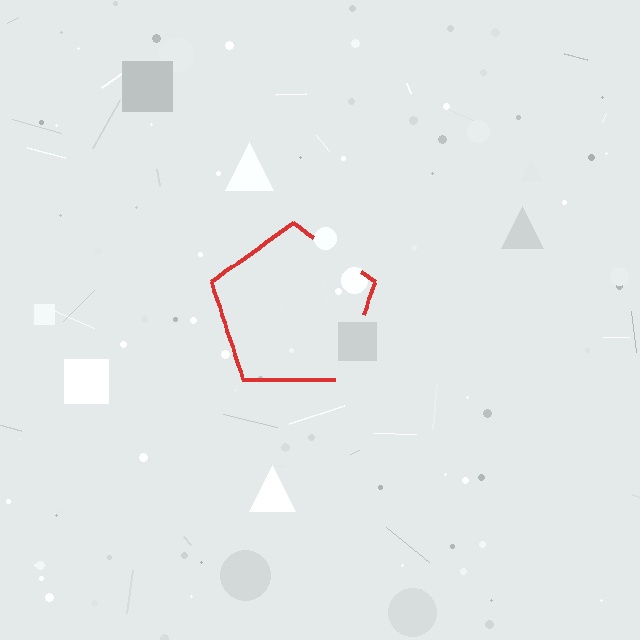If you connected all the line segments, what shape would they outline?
They would outline a pentagon.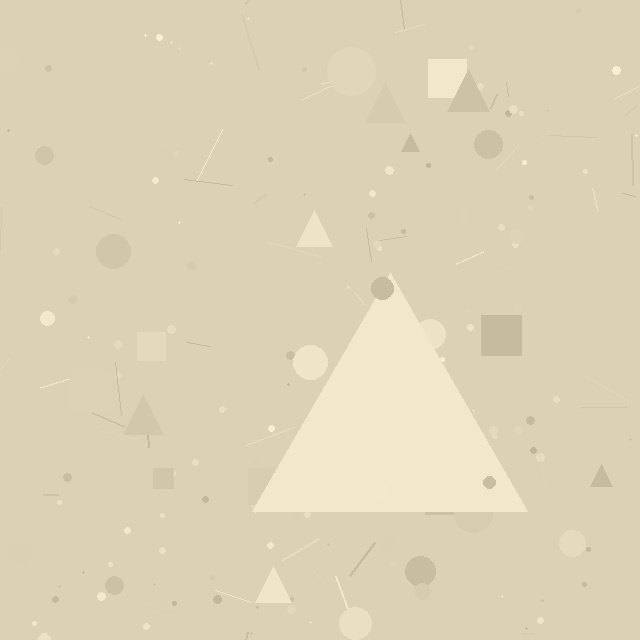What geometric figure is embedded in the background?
A triangle is embedded in the background.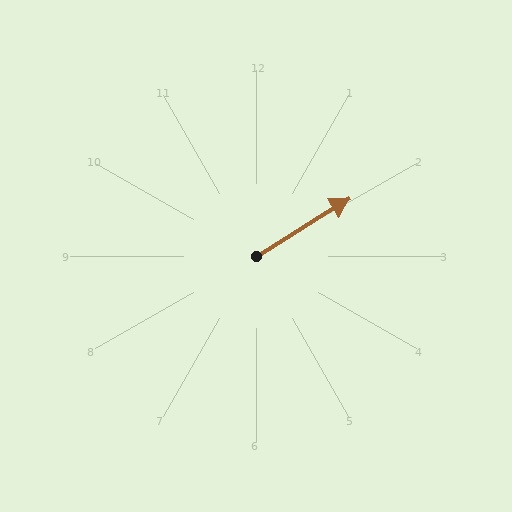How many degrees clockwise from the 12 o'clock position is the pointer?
Approximately 58 degrees.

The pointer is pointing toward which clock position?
Roughly 2 o'clock.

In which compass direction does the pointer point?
Northeast.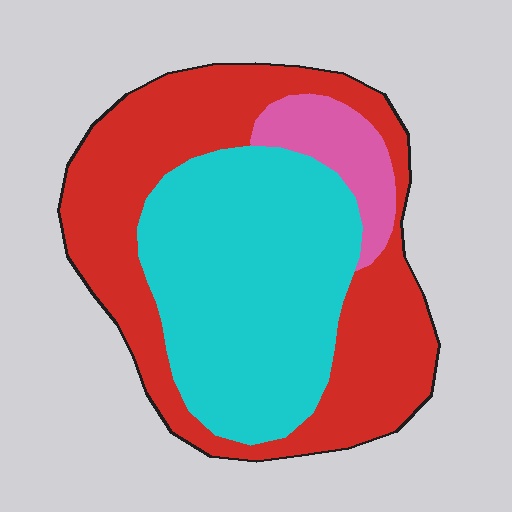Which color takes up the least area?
Pink, at roughly 10%.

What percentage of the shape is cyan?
Cyan covers 44% of the shape.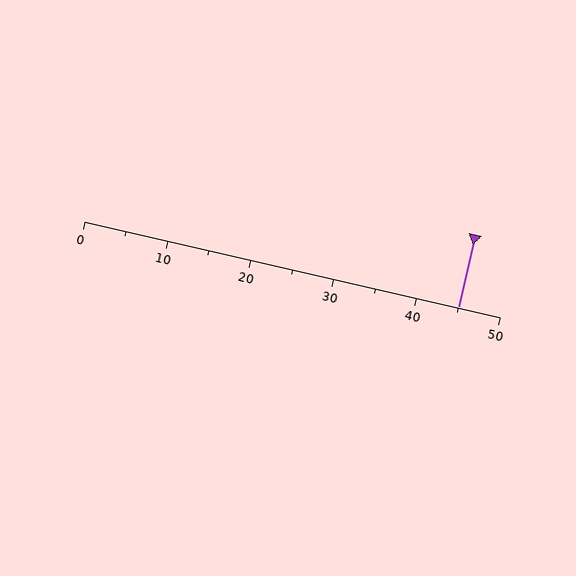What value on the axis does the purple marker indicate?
The marker indicates approximately 45.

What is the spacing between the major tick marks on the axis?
The major ticks are spaced 10 apart.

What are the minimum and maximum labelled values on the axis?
The axis runs from 0 to 50.